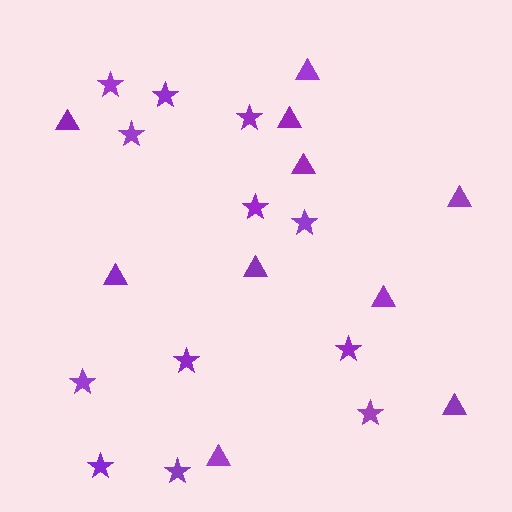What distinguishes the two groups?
There are 2 groups: one group of triangles (10) and one group of stars (12).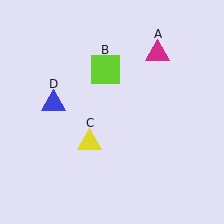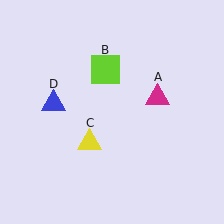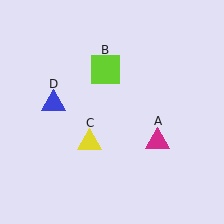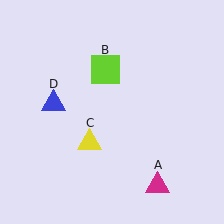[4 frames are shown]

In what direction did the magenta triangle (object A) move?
The magenta triangle (object A) moved down.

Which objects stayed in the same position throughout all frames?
Lime square (object B) and yellow triangle (object C) and blue triangle (object D) remained stationary.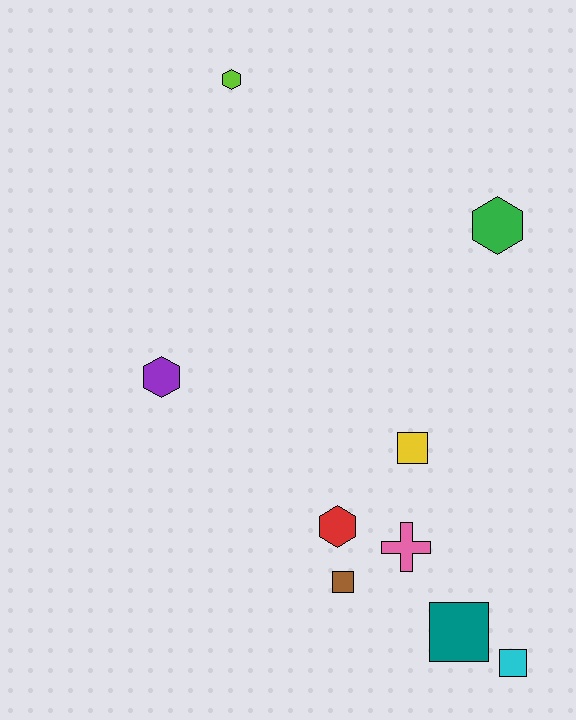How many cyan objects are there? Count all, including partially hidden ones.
There is 1 cyan object.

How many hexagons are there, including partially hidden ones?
There are 4 hexagons.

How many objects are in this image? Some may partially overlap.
There are 9 objects.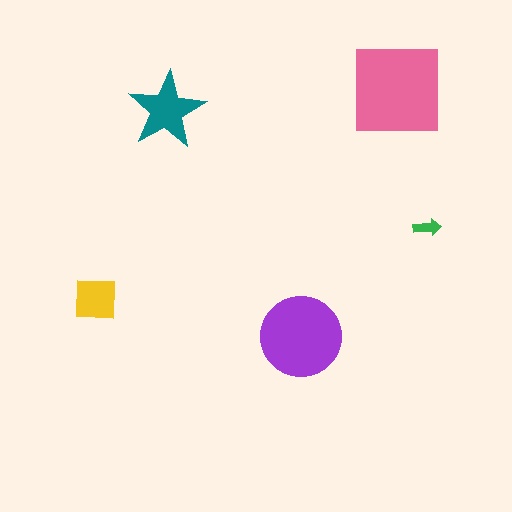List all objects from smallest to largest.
The green arrow, the yellow square, the teal star, the purple circle, the pink square.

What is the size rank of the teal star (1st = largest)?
3rd.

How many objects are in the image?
There are 5 objects in the image.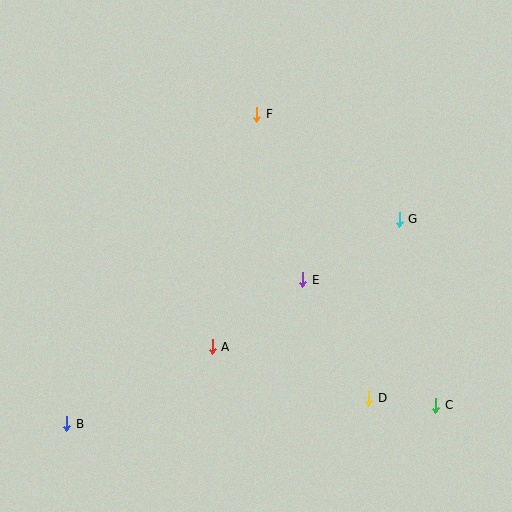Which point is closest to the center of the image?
Point E at (303, 280) is closest to the center.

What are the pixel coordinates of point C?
Point C is at (436, 405).